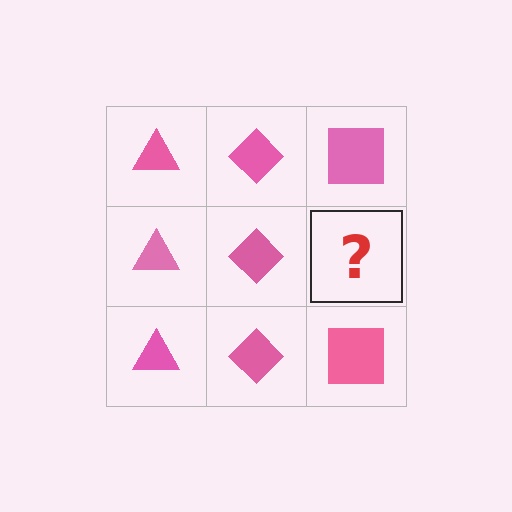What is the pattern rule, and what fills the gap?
The rule is that each column has a consistent shape. The gap should be filled with a pink square.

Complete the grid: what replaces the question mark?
The question mark should be replaced with a pink square.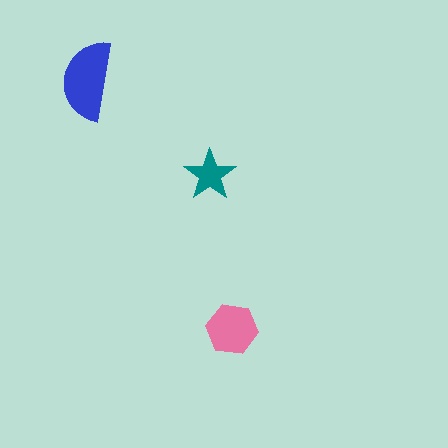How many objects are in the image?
There are 3 objects in the image.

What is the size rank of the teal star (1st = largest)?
3rd.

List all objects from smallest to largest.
The teal star, the pink hexagon, the blue semicircle.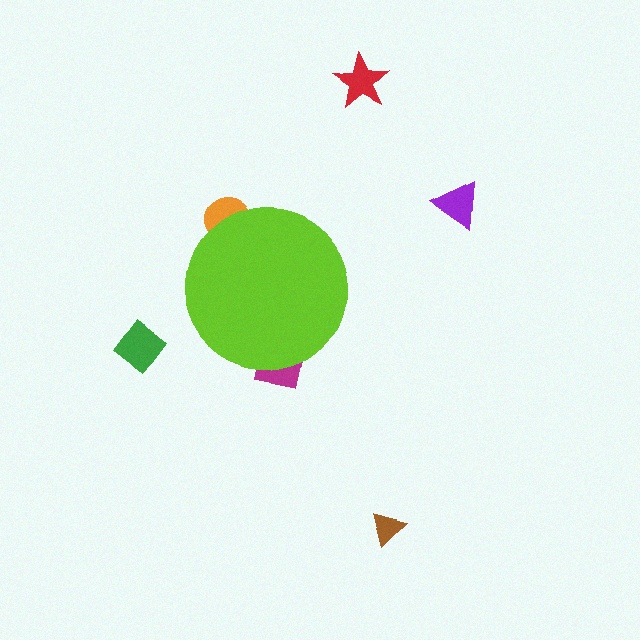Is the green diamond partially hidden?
No, the green diamond is fully visible.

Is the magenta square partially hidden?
Yes, the magenta square is partially hidden behind the lime circle.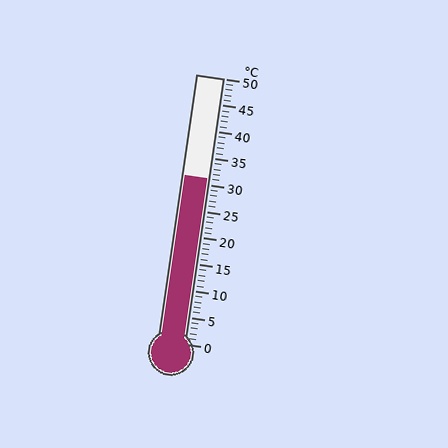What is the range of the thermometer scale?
The thermometer scale ranges from 0°C to 50°C.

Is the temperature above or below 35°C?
The temperature is below 35°C.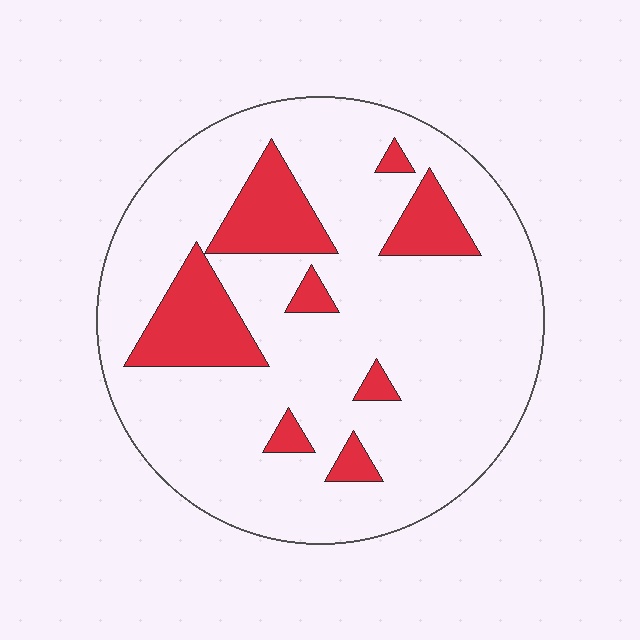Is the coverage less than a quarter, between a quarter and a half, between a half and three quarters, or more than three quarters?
Less than a quarter.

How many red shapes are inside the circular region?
8.